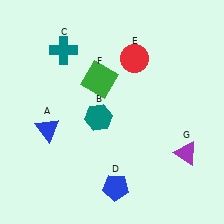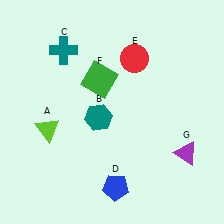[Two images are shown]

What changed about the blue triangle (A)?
In Image 1, A is blue. In Image 2, it changed to lime.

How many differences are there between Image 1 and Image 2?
There is 1 difference between the two images.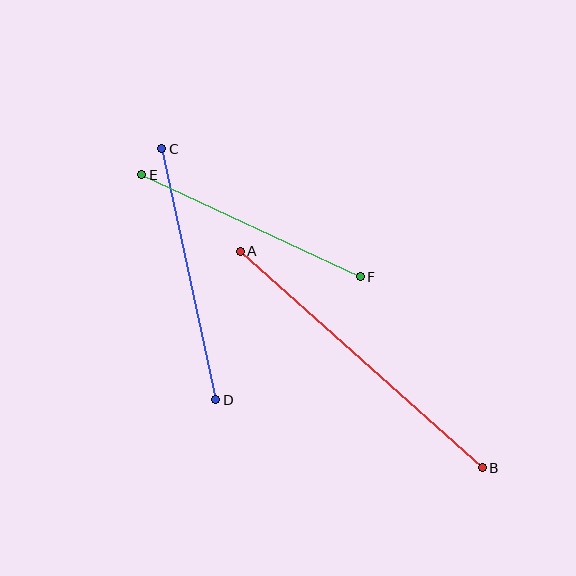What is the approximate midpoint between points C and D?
The midpoint is at approximately (189, 274) pixels.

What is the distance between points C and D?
The distance is approximately 257 pixels.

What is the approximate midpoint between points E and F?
The midpoint is at approximately (251, 226) pixels.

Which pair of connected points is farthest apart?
Points A and B are farthest apart.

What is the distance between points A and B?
The distance is approximately 325 pixels.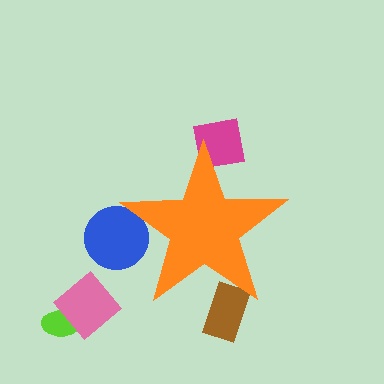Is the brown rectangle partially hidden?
Yes, the brown rectangle is partially hidden behind the orange star.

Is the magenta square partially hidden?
Yes, the magenta square is partially hidden behind the orange star.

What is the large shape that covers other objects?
An orange star.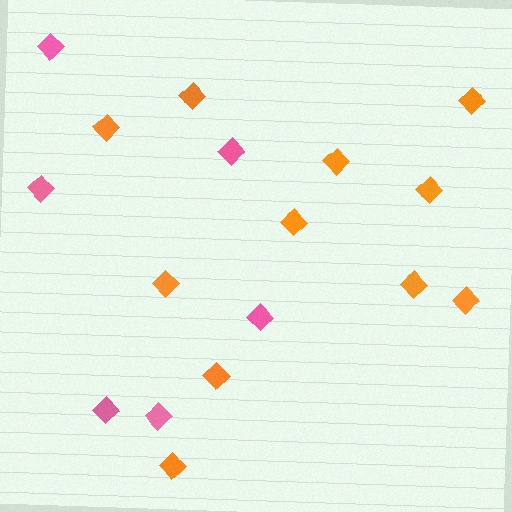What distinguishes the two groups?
There are 2 groups: one group of pink diamonds (6) and one group of orange diamonds (11).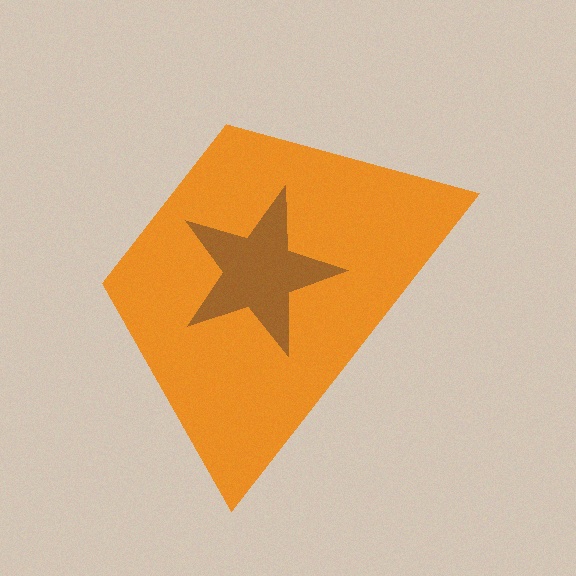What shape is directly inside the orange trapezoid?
The brown star.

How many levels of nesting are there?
2.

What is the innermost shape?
The brown star.